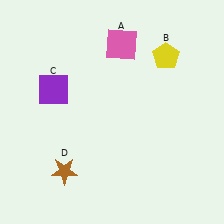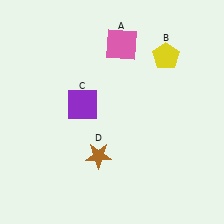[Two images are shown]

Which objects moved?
The objects that moved are: the purple square (C), the brown star (D).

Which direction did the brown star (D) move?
The brown star (D) moved right.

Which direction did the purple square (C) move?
The purple square (C) moved right.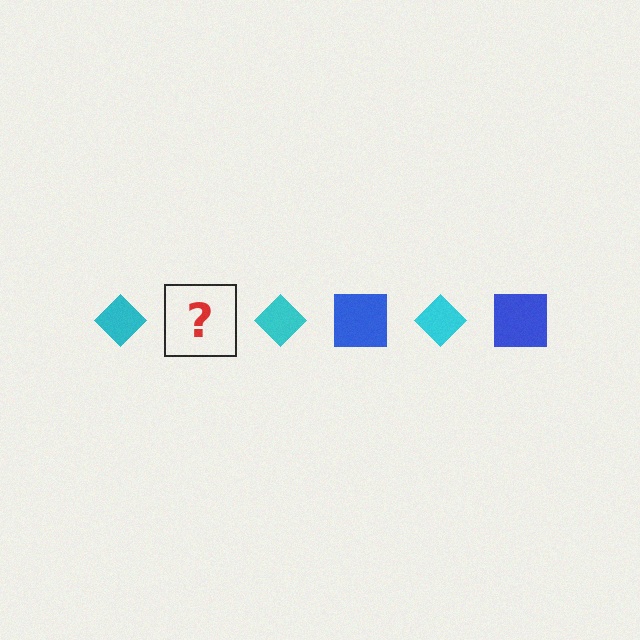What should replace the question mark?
The question mark should be replaced with a blue square.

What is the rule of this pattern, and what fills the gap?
The rule is that the pattern alternates between cyan diamond and blue square. The gap should be filled with a blue square.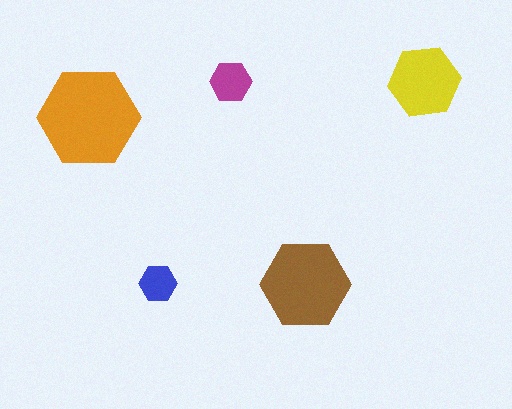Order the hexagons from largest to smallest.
the orange one, the brown one, the yellow one, the magenta one, the blue one.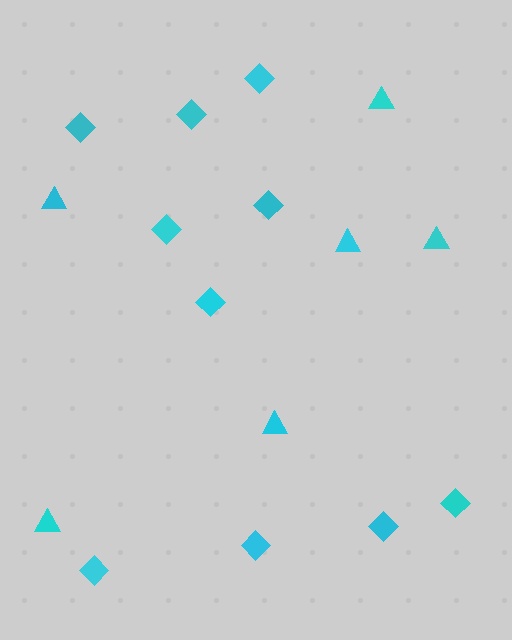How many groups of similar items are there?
There are 2 groups: one group of triangles (6) and one group of diamonds (10).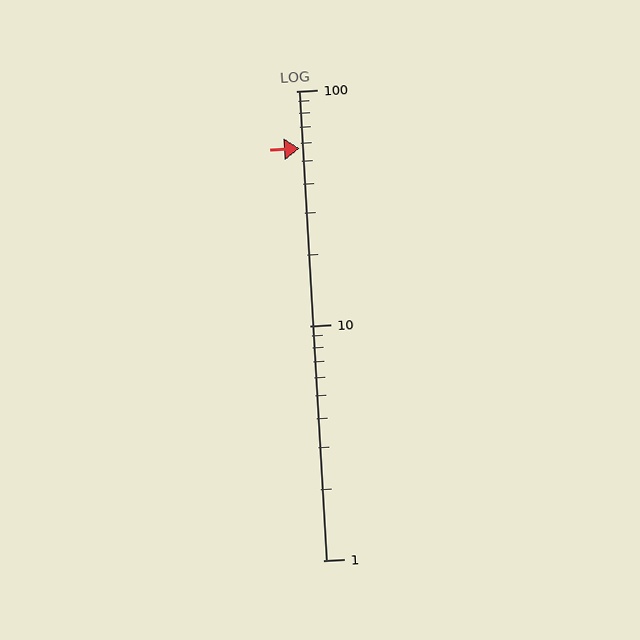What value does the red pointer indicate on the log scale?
The pointer indicates approximately 57.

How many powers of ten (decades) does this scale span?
The scale spans 2 decades, from 1 to 100.